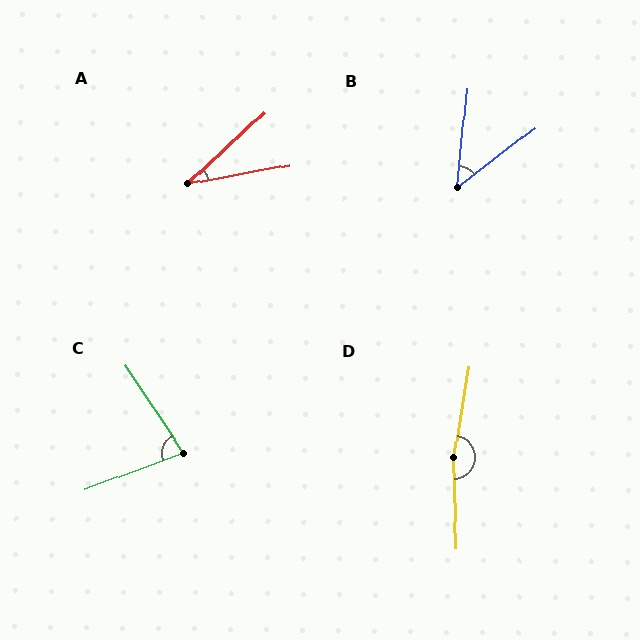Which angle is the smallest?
A, at approximately 32 degrees.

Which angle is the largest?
D, at approximately 168 degrees.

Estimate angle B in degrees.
Approximately 47 degrees.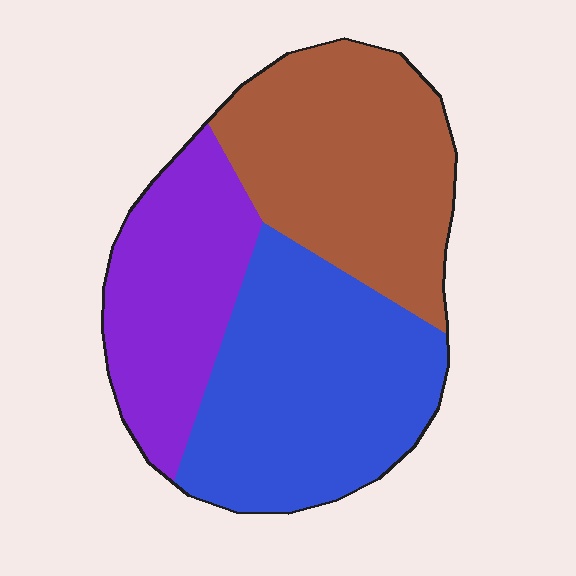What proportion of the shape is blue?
Blue covers 39% of the shape.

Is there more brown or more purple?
Brown.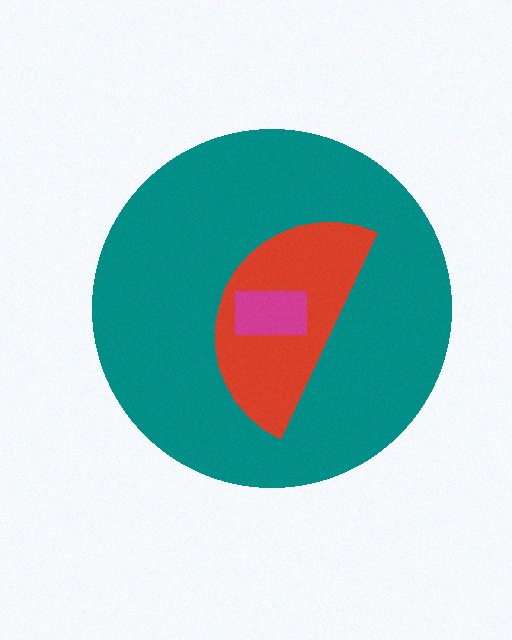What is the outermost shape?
The teal circle.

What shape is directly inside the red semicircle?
The magenta rectangle.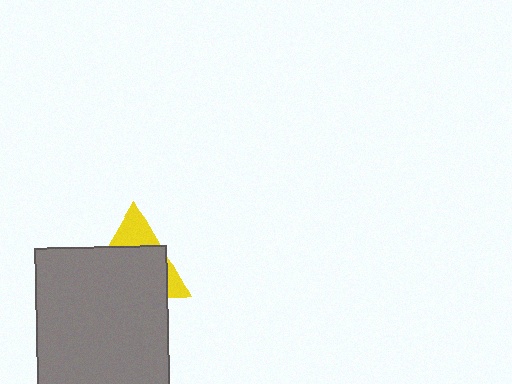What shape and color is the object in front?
The object in front is a gray rectangle.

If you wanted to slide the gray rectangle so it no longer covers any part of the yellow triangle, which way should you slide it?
Slide it down — that is the most direct way to separate the two shapes.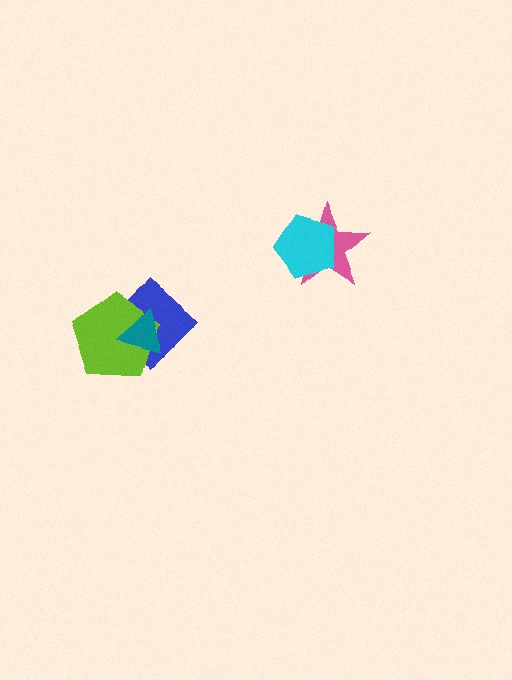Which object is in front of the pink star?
The cyan pentagon is in front of the pink star.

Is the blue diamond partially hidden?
Yes, it is partially covered by another shape.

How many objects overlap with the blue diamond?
2 objects overlap with the blue diamond.